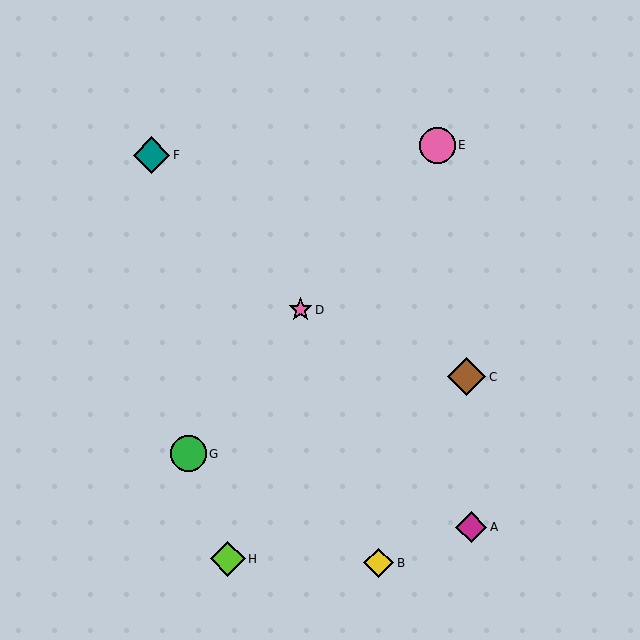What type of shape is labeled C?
Shape C is a brown diamond.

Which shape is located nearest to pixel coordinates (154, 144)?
The teal diamond (labeled F) at (152, 155) is nearest to that location.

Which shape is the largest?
The brown diamond (labeled C) is the largest.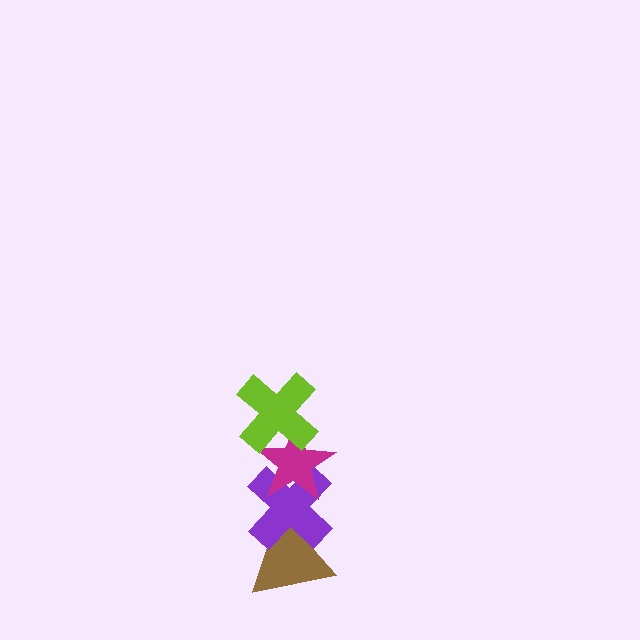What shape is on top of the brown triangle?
The purple cross is on top of the brown triangle.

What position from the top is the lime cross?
The lime cross is 1st from the top.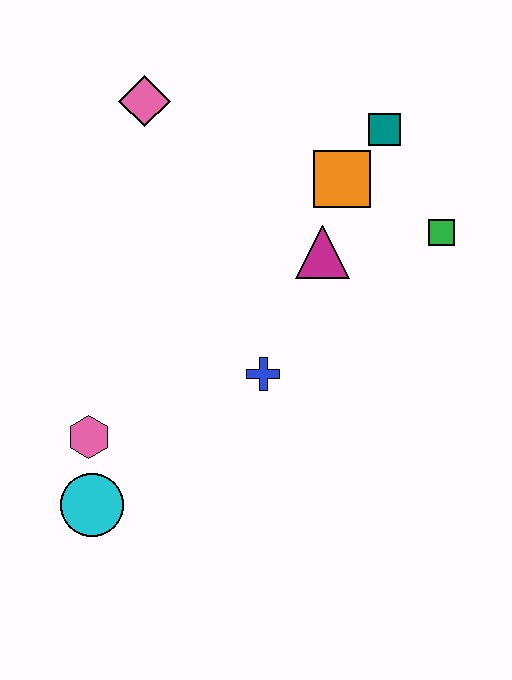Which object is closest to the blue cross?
The magenta triangle is closest to the blue cross.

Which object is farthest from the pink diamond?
The cyan circle is farthest from the pink diamond.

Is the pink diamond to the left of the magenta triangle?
Yes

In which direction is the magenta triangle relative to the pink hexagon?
The magenta triangle is to the right of the pink hexagon.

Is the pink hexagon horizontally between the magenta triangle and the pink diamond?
No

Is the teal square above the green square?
Yes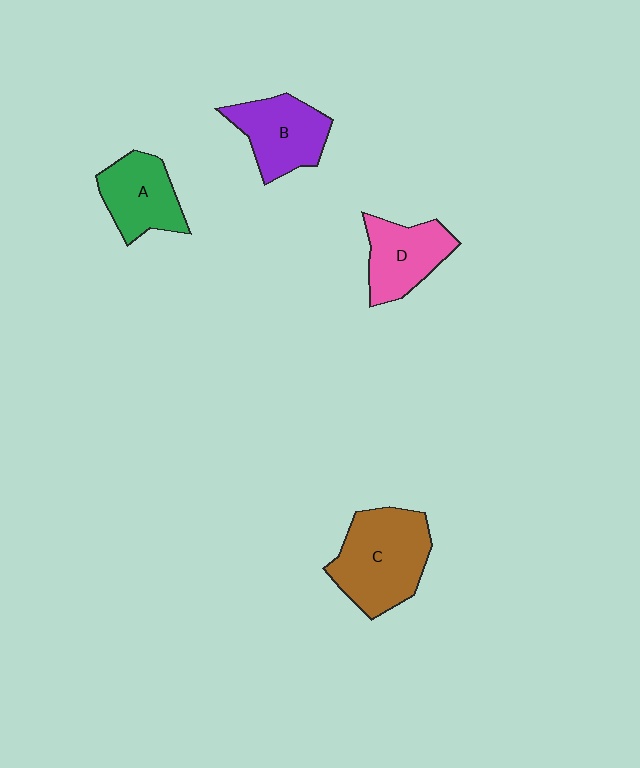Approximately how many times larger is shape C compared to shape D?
Approximately 1.5 times.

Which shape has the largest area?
Shape C (brown).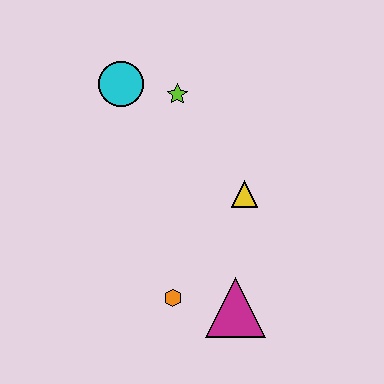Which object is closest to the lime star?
The cyan circle is closest to the lime star.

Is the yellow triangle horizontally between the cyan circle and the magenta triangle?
No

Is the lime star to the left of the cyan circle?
No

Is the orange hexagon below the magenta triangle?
No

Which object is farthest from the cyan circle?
The magenta triangle is farthest from the cyan circle.